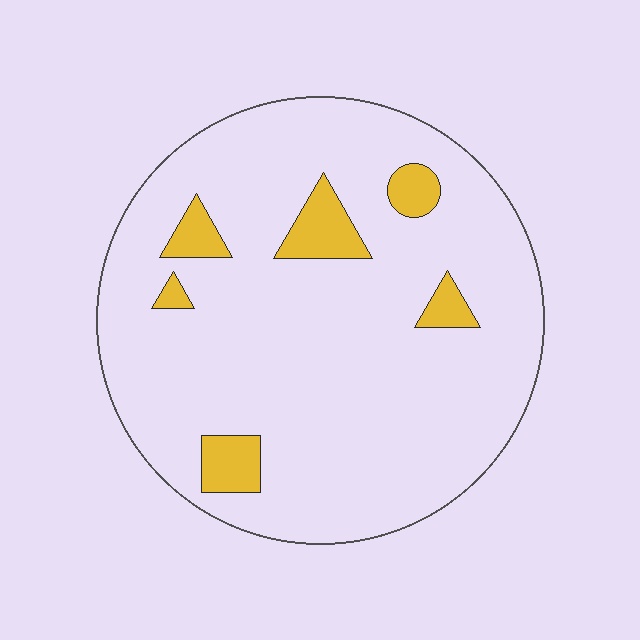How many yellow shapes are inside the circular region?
6.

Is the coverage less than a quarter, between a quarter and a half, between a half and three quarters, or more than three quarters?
Less than a quarter.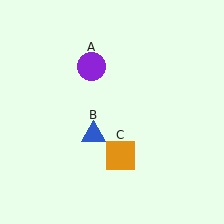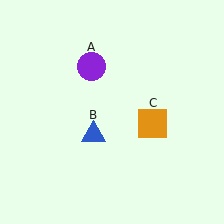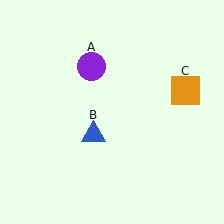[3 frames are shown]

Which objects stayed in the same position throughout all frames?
Purple circle (object A) and blue triangle (object B) remained stationary.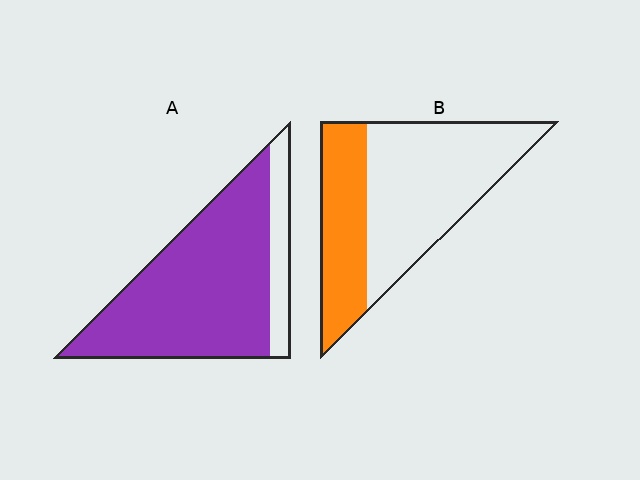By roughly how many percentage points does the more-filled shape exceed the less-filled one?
By roughly 50 percentage points (A over B).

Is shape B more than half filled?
No.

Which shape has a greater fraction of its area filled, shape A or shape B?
Shape A.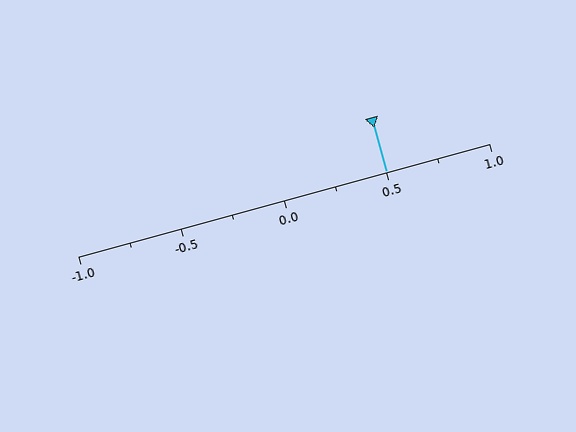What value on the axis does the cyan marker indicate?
The marker indicates approximately 0.5.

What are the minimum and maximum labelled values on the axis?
The axis runs from -1.0 to 1.0.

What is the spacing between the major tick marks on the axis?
The major ticks are spaced 0.5 apart.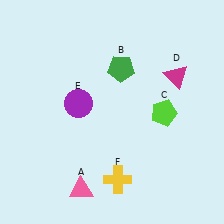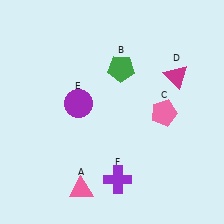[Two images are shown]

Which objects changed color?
C changed from lime to pink. F changed from yellow to purple.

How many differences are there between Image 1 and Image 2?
There are 2 differences between the two images.